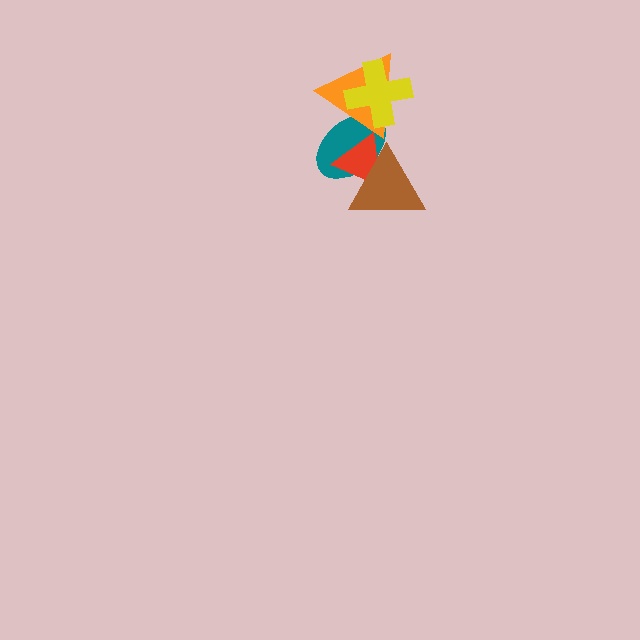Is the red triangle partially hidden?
Yes, it is partially covered by another shape.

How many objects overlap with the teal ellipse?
4 objects overlap with the teal ellipse.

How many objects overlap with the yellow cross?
2 objects overlap with the yellow cross.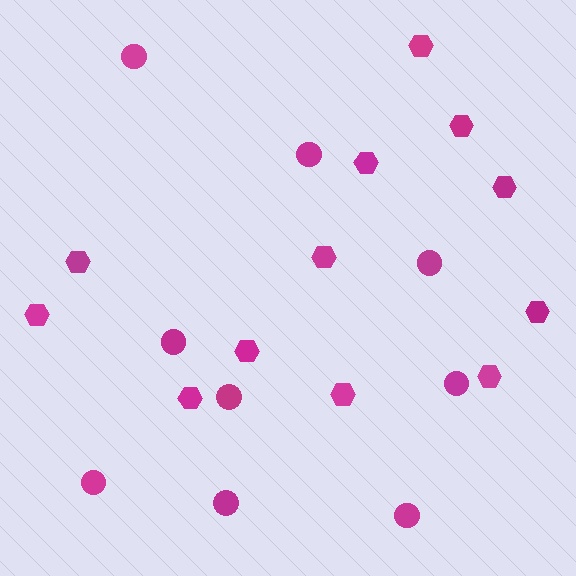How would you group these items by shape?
There are 2 groups: one group of hexagons (12) and one group of circles (9).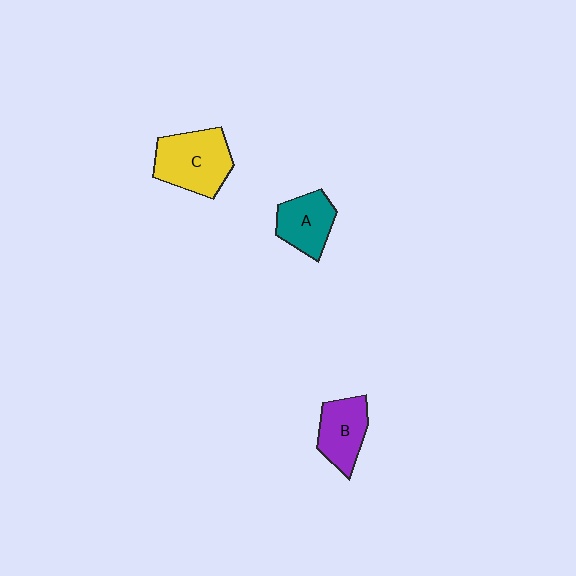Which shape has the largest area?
Shape C (yellow).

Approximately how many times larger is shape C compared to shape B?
Approximately 1.4 times.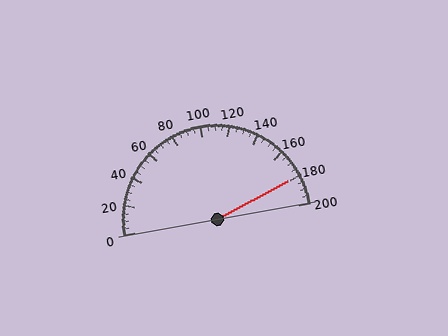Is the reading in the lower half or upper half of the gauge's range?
The reading is in the upper half of the range (0 to 200).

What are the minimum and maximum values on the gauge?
The gauge ranges from 0 to 200.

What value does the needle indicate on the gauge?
The needle indicates approximately 180.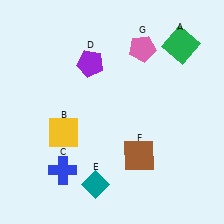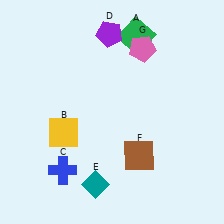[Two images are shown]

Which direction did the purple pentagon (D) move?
The purple pentagon (D) moved up.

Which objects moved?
The objects that moved are: the green square (A), the purple pentagon (D).